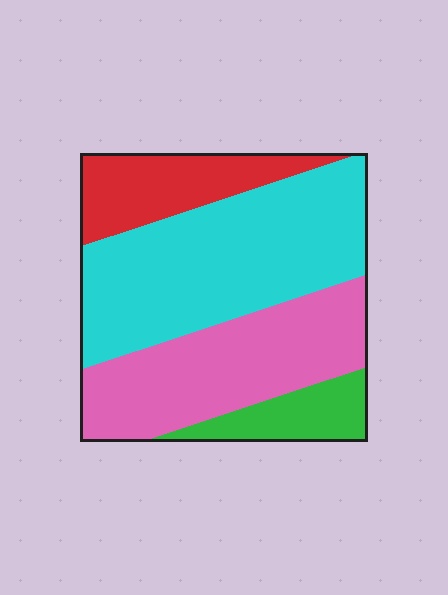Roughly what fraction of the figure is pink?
Pink takes up about one third (1/3) of the figure.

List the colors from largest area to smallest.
From largest to smallest: cyan, pink, red, green.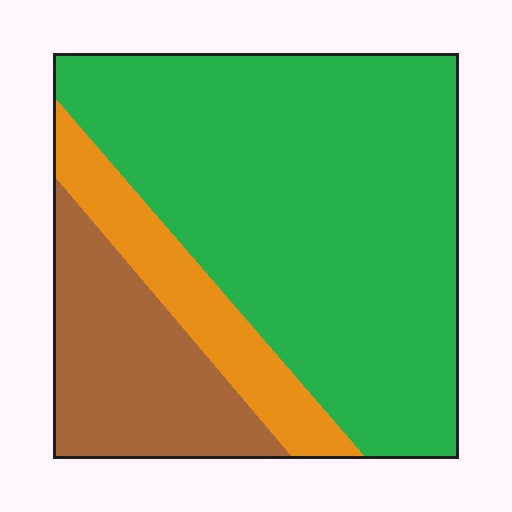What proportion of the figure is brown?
Brown takes up about one fifth (1/5) of the figure.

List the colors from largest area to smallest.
From largest to smallest: green, brown, orange.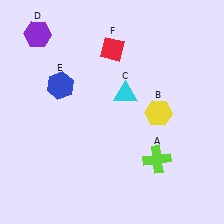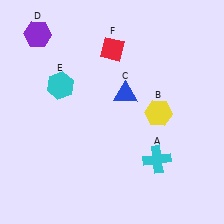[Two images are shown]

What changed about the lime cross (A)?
In Image 1, A is lime. In Image 2, it changed to cyan.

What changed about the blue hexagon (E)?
In Image 1, E is blue. In Image 2, it changed to cyan.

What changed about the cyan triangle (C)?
In Image 1, C is cyan. In Image 2, it changed to blue.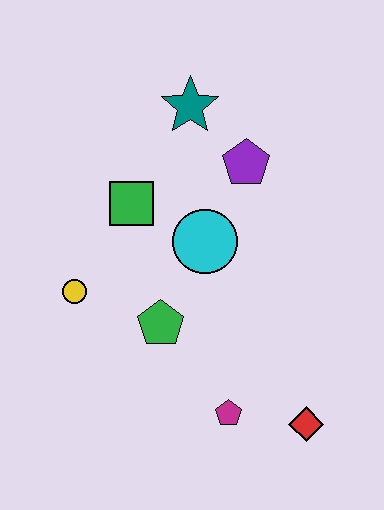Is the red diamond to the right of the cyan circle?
Yes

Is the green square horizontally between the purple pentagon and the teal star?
No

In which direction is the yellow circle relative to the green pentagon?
The yellow circle is to the left of the green pentagon.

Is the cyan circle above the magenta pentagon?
Yes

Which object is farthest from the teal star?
The red diamond is farthest from the teal star.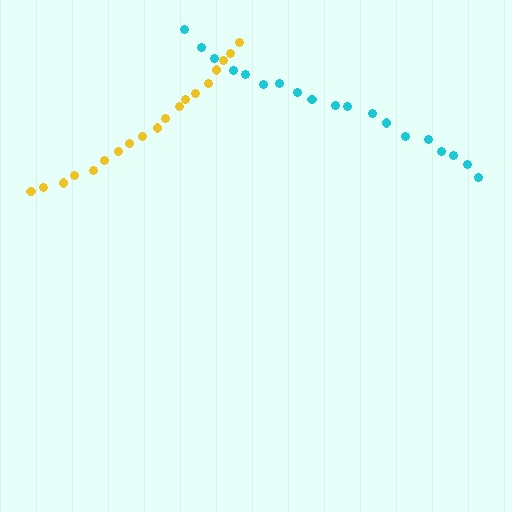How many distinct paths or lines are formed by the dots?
There are 2 distinct paths.